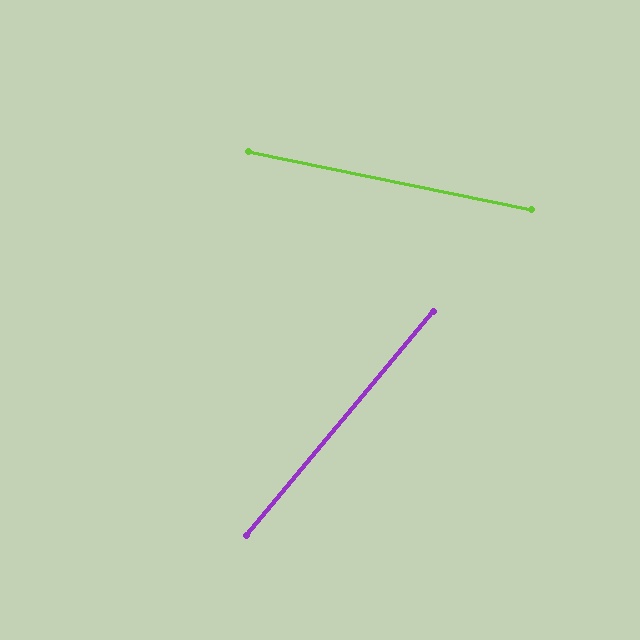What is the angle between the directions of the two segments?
Approximately 62 degrees.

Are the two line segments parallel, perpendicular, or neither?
Neither parallel nor perpendicular — they differ by about 62°.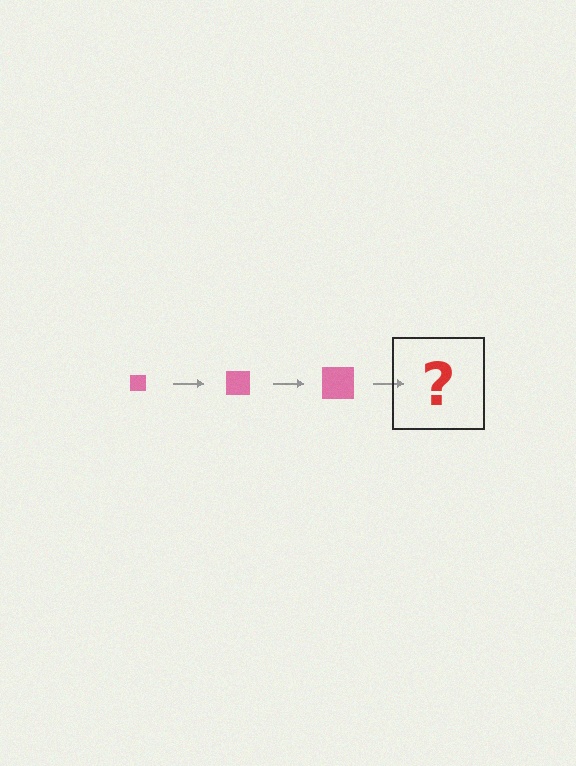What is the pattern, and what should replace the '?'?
The pattern is that the square gets progressively larger each step. The '?' should be a pink square, larger than the previous one.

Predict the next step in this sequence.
The next step is a pink square, larger than the previous one.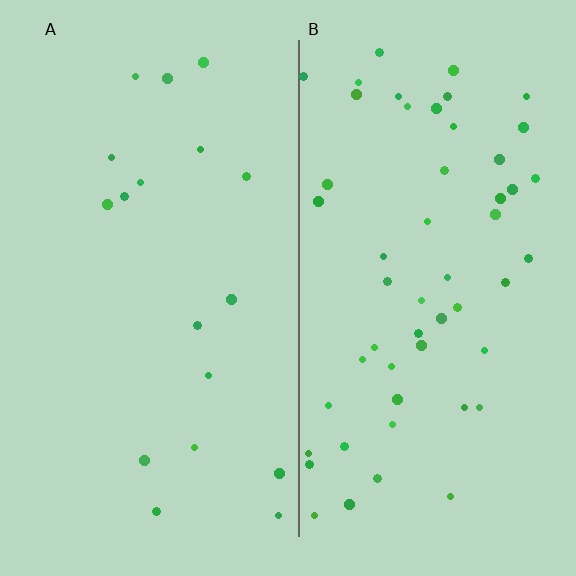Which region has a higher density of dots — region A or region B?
B (the right).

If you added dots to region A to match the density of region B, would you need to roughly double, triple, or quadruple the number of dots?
Approximately triple.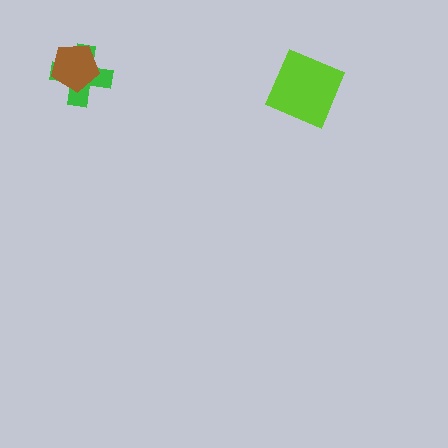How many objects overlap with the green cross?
1 object overlaps with the green cross.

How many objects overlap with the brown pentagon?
1 object overlaps with the brown pentagon.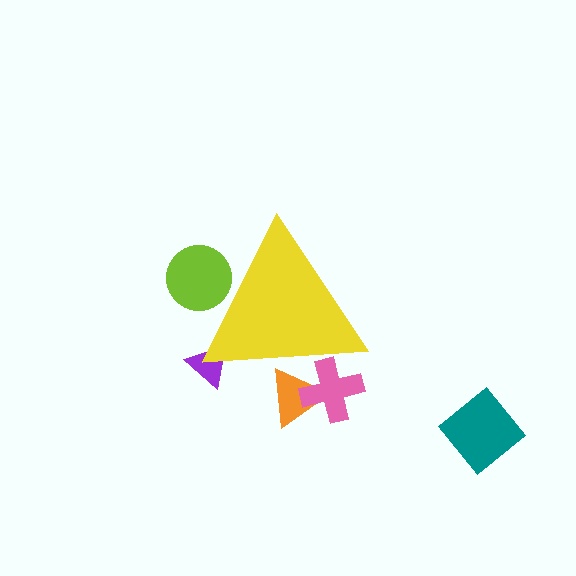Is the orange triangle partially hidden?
Yes, the orange triangle is partially hidden behind the yellow triangle.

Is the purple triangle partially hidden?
Yes, the purple triangle is partially hidden behind the yellow triangle.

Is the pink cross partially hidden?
Yes, the pink cross is partially hidden behind the yellow triangle.